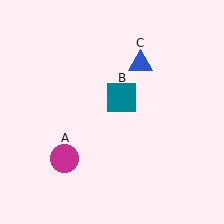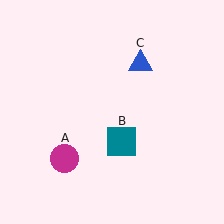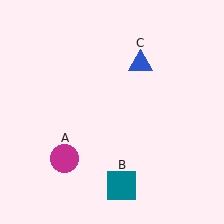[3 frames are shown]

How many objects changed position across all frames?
1 object changed position: teal square (object B).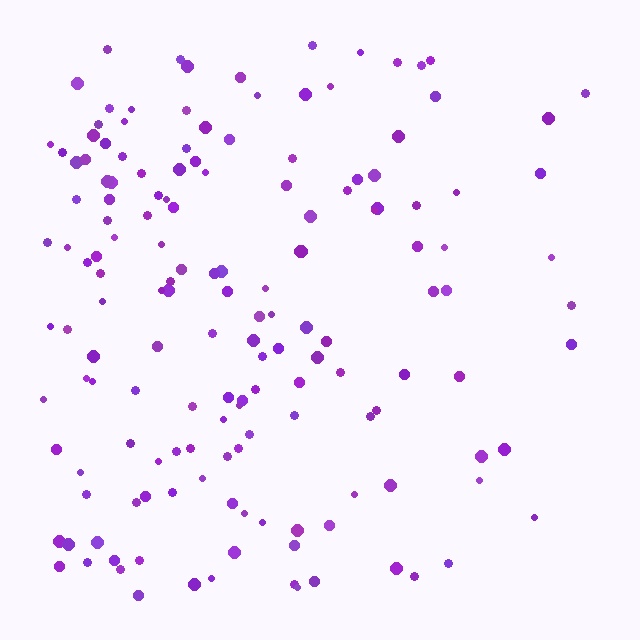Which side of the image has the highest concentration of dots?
The left.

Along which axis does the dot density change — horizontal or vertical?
Horizontal.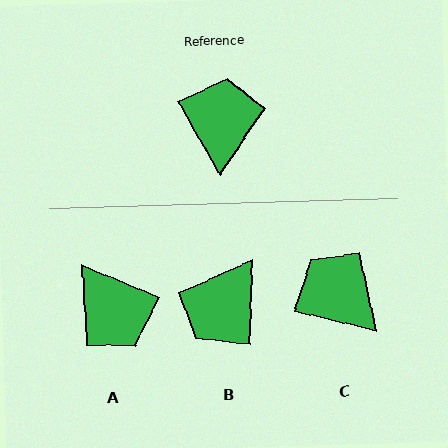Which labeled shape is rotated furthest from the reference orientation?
B, about 148 degrees away.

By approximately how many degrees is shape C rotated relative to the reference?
Approximately 47 degrees counter-clockwise.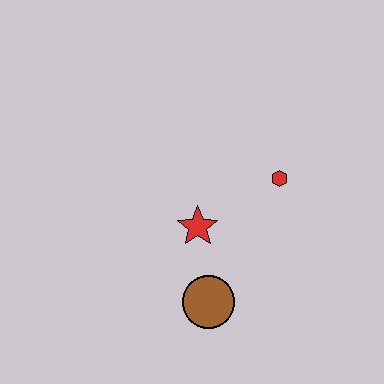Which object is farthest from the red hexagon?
The brown circle is farthest from the red hexagon.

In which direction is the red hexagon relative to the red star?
The red hexagon is to the right of the red star.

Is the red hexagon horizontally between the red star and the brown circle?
No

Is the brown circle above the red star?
No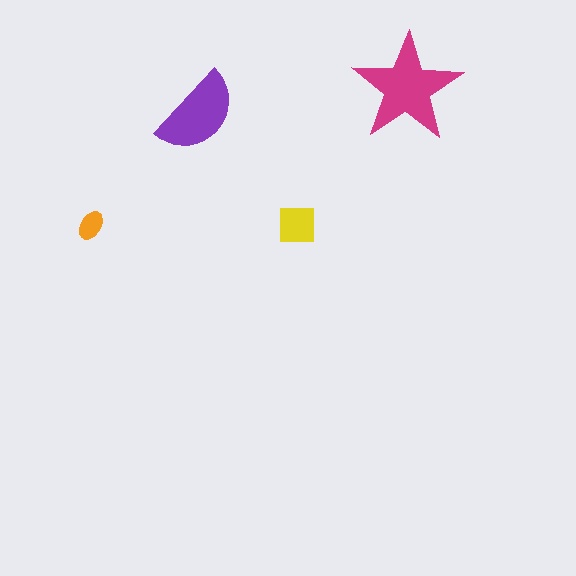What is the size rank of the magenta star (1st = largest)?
1st.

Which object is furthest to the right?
The magenta star is rightmost.